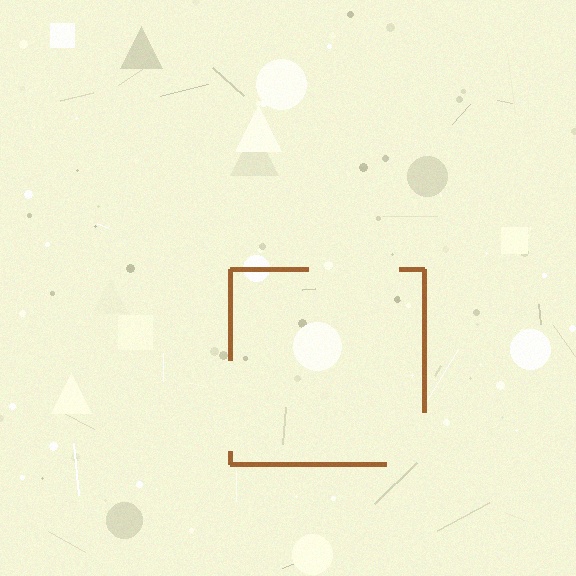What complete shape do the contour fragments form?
The contour fragments form a square.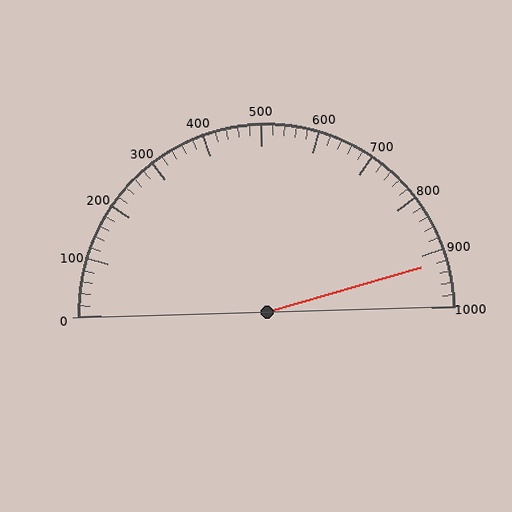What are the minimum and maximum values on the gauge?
The gauge ranges from 0 to 1000.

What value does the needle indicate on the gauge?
The needle indicates approximately 920.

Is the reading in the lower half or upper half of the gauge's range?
The reading is in the upper half of the range (0 to 1000).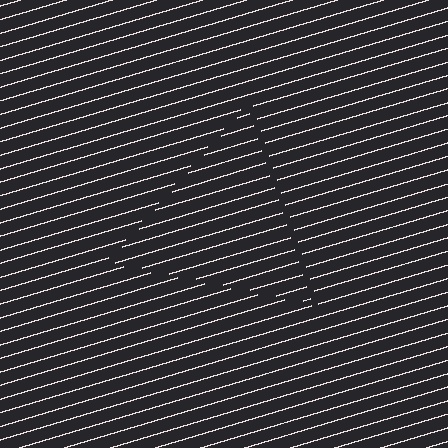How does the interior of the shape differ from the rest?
The interior of the shape contains the same grating, shifted by half a period — the contour is defined by the phase discontinuity where line-ends from the inner and outer gratings abut.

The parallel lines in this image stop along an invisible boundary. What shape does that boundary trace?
An illusory triangle. The interior of the shape contains the same grating, shifted by half a period — the contour is defined by the phase discontinuity where line-ends from the inner and outer gratings abut.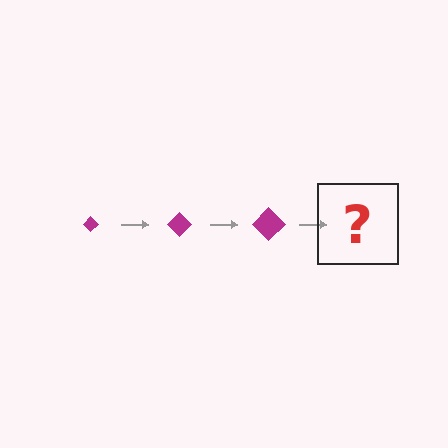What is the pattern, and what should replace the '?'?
The pattern is that the diamond gets progressively larger each step. The '?' should be a magenta diamond, larger than the previous one.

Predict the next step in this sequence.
The next step is a magenta diamond, larger than the previous one.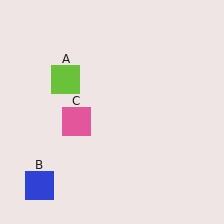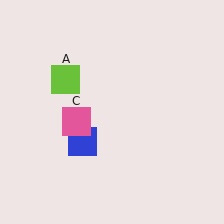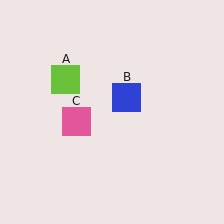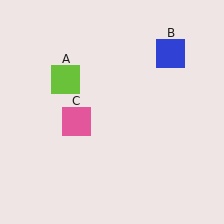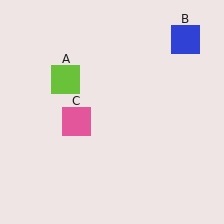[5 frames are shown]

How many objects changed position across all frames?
1 object changed position: blue square (object B).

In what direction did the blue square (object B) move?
The blue square (object B) moved up and to the right.